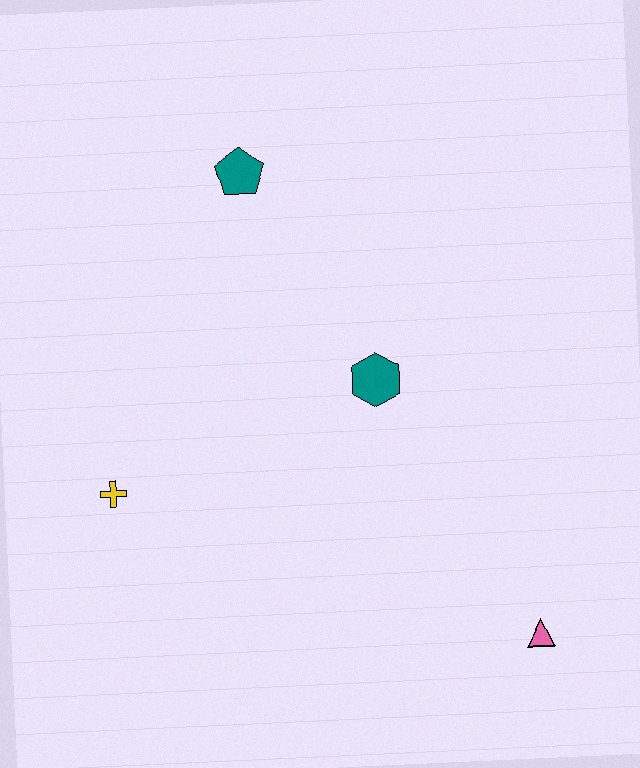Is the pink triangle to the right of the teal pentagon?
Yes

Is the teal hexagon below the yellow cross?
No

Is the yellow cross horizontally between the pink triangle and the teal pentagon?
No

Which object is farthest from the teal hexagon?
The pink triangle is farthest from the teal hexagon.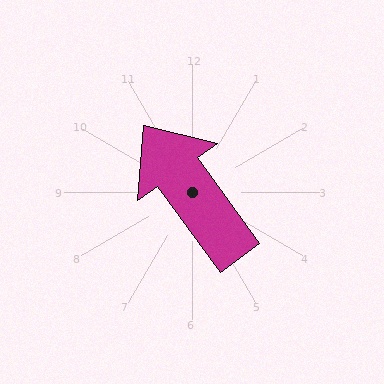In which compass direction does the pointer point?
Northwest.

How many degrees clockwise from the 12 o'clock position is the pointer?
Approximately 324 degrees.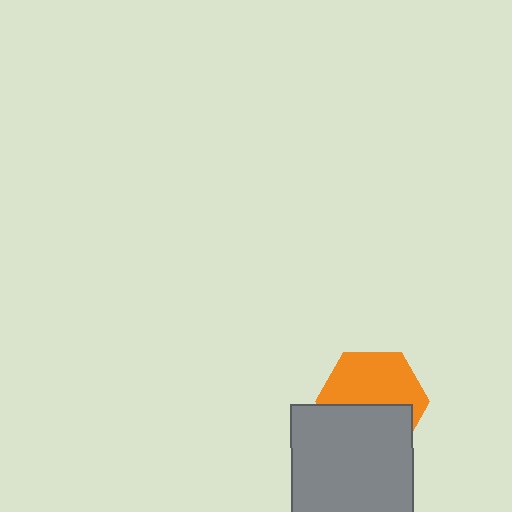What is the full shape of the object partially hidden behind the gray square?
The partially hidden object is an orange hexagon.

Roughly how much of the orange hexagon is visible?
About half of it is visible (roughly 55%).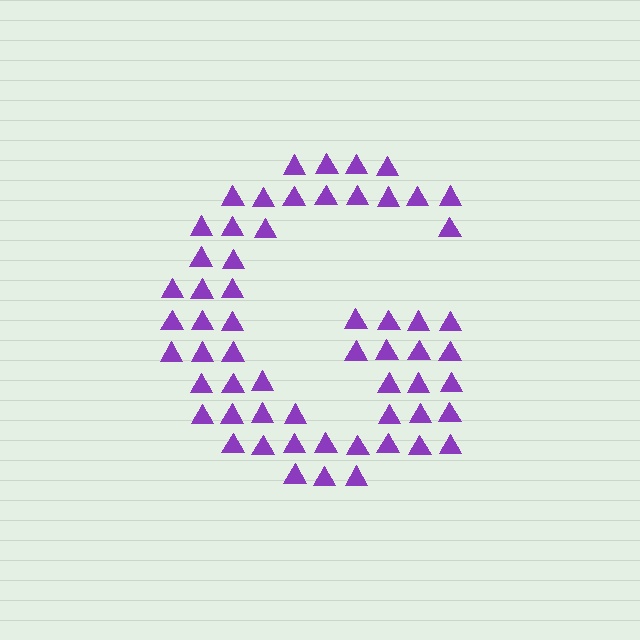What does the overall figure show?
The overall figure shows the letter G.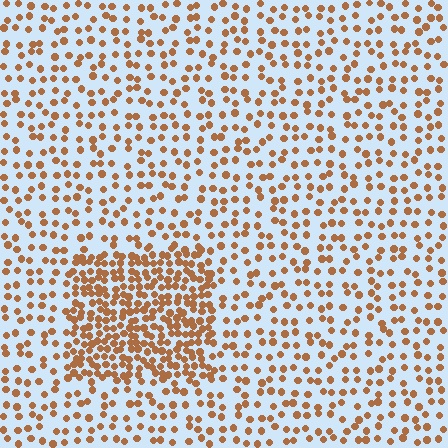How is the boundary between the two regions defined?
The boundary is defined by a change in element density (approximately 2.4x ratio). All elements are the same color, size, and shape.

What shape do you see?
I see a rectangle.